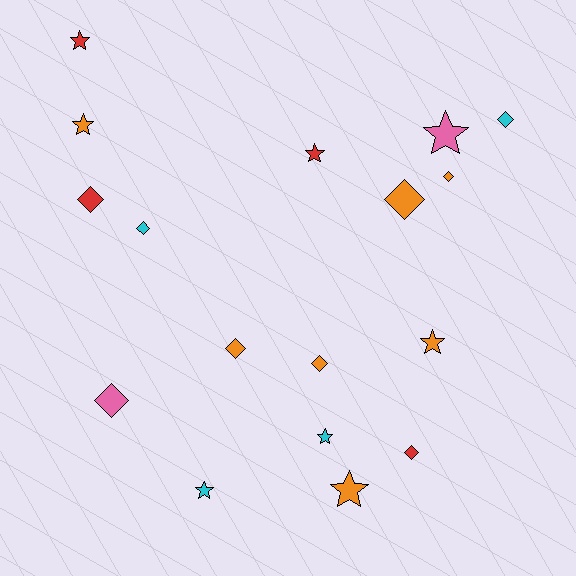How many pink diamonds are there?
There is 1 pink diamond.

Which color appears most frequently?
Orange, with 7 objects.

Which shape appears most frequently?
Diamond, with 9 objects.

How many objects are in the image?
There are 17 objects.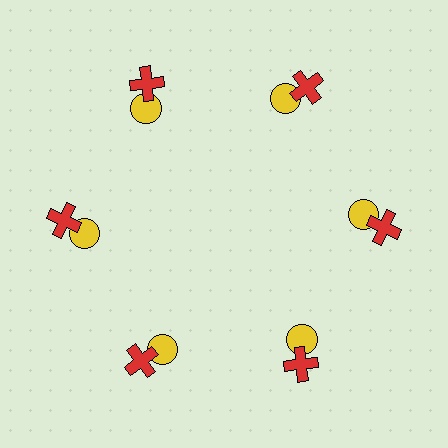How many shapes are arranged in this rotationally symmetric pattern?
There are 12 shapes, arranged in 6 groups of 2.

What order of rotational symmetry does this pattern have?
This pattern has 6-fold rotational symmetry.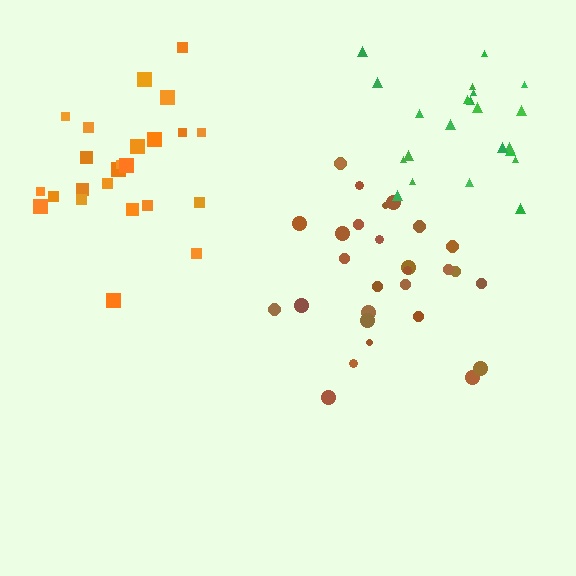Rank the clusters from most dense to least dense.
brown, green, orange.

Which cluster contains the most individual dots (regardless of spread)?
Brown (30).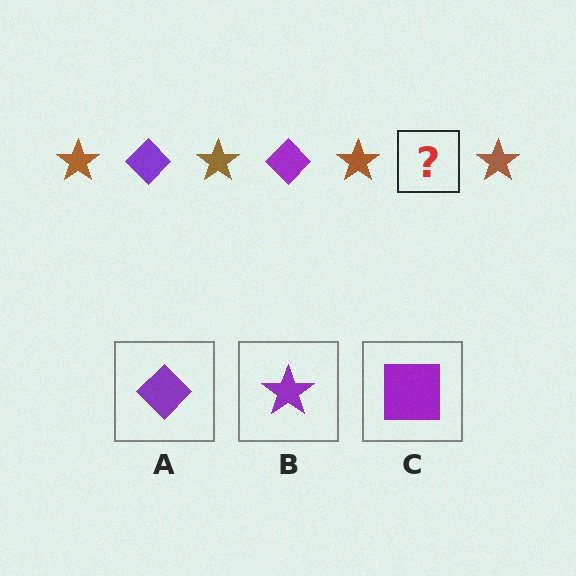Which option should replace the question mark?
Option A.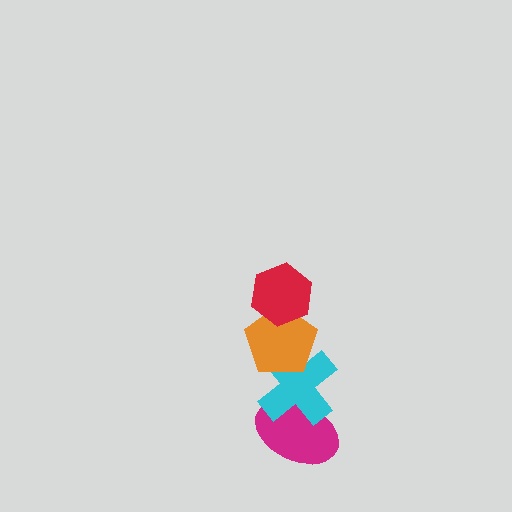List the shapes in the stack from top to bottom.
From top to bottom: the red hexagon, the orange pentagon, the cyan cross, the magenta ellipse.